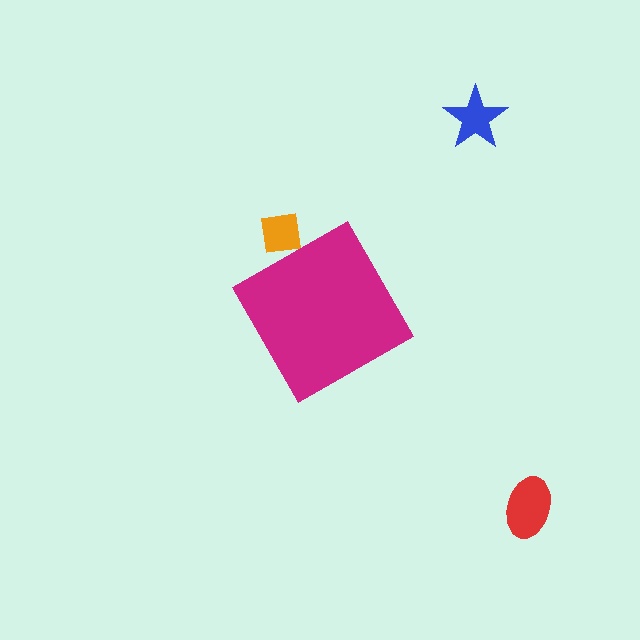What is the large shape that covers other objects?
A magenta diamond.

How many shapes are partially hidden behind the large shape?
1 shape is partially hidden.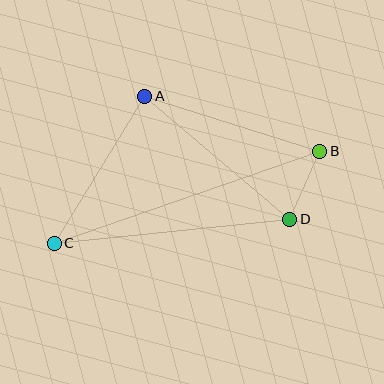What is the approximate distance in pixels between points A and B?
The distance between A and B is approximately 184 pixels.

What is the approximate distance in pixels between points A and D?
The distance between A and D is approximately 190 pixels.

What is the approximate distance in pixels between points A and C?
The distance between A and C is approximately 173 pixels.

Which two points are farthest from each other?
Points B and C are farthest from each other.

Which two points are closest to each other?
Points B and D are closest to each other.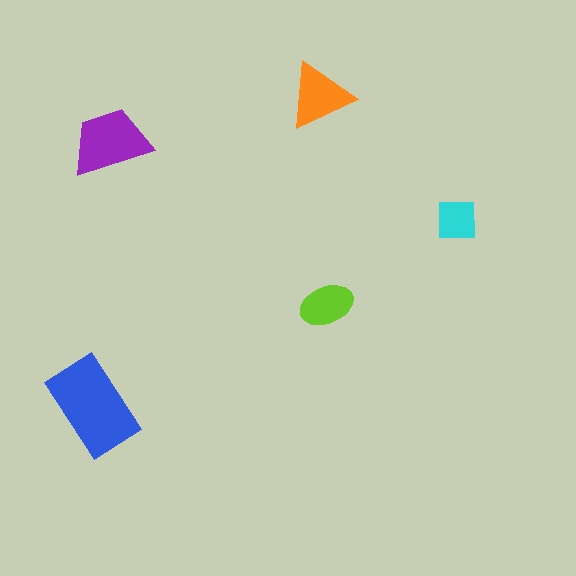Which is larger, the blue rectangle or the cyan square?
The blue rectangle.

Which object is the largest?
The blue rectangle.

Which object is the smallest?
The cyan square.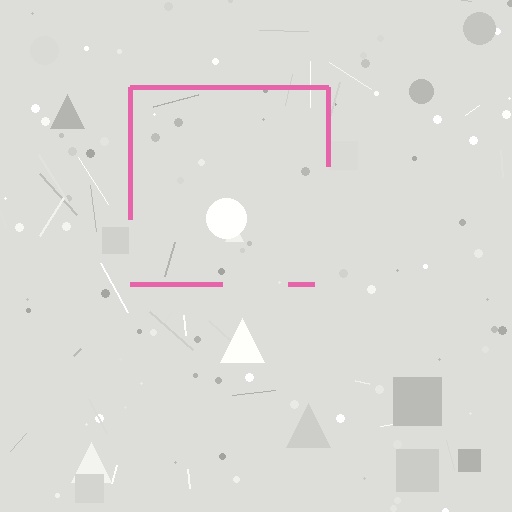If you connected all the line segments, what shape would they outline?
They would outline a square.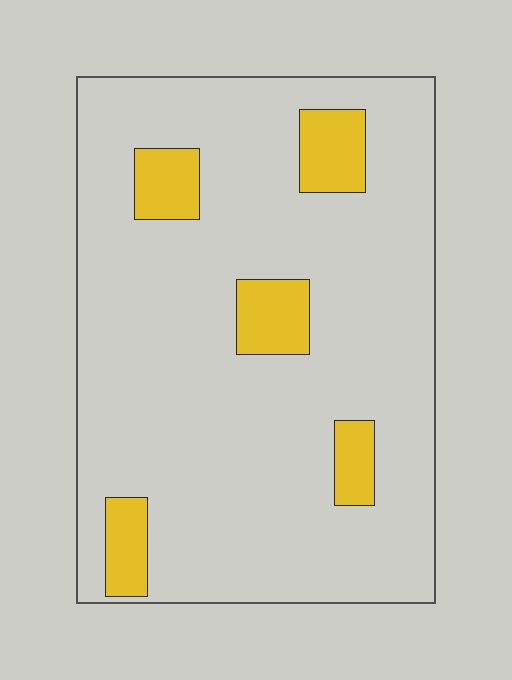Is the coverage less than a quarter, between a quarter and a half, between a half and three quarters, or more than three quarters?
Less than a quarter.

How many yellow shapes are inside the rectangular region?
5.